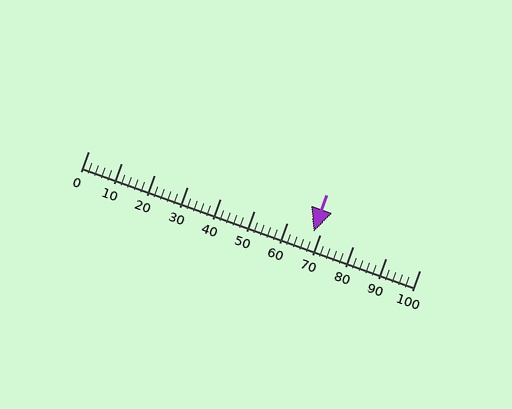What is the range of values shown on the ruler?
The ruler shows values from 0 to 100.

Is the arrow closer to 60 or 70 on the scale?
The arrow is closer to 70.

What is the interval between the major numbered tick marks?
The major tick marks are spaced 10 units apart.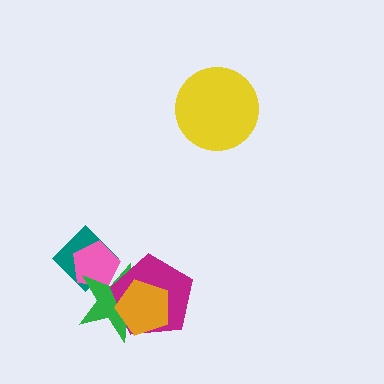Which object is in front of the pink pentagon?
The green star is in front of the pink pentagon.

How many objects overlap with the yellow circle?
0 objects overlap with the yellow circle.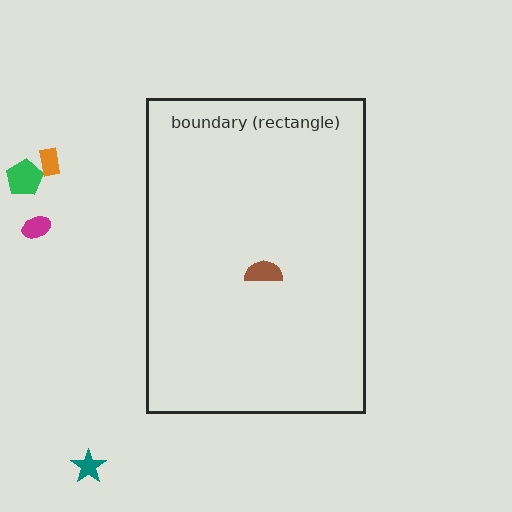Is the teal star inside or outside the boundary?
Outside.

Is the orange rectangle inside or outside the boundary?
Outside.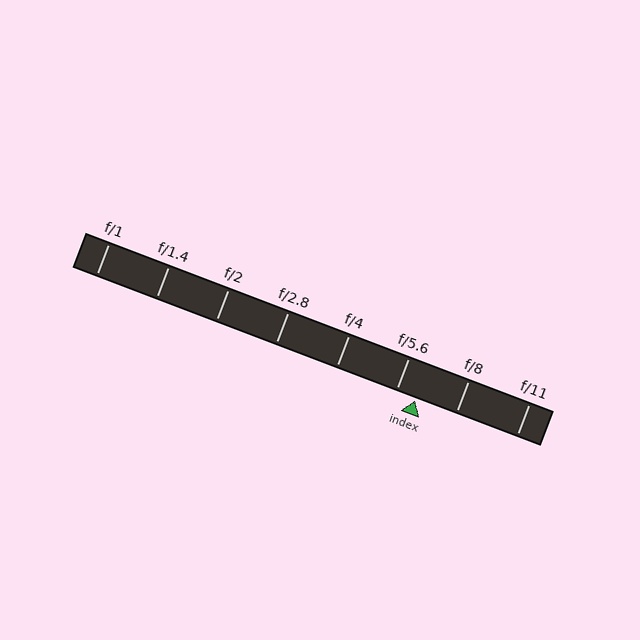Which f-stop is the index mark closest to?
The index mark is closest to f/5.6.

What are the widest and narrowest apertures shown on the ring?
The widest aperture shown is f/1 and the narrowest is f/11.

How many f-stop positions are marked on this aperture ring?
There are 8 f-stop positions marked.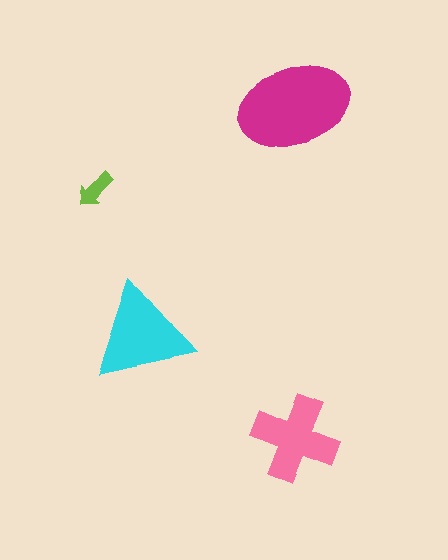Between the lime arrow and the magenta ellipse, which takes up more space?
The magenta ellipse.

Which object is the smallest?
The lime arrow.